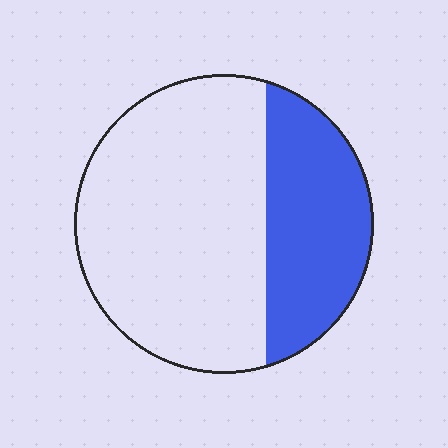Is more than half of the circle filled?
No.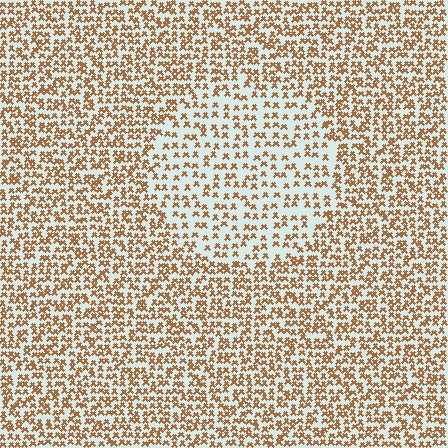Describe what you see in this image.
The image contains small brown elements arranged at two different densities. A circle-shaped region is visible where the elements are less densely packed than the surrounding area.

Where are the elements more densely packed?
The elements are more densely packed outside the circle boundary.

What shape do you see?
I see a circle.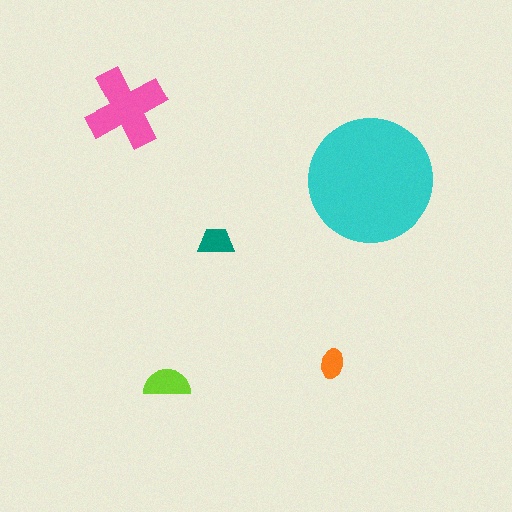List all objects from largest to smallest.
The cyan circle, the pink cross, the lime semicircle, the teal trapezoid, the orange ellipse.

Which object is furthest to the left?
The pink cross is leftmost.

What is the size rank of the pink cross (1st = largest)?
2nd.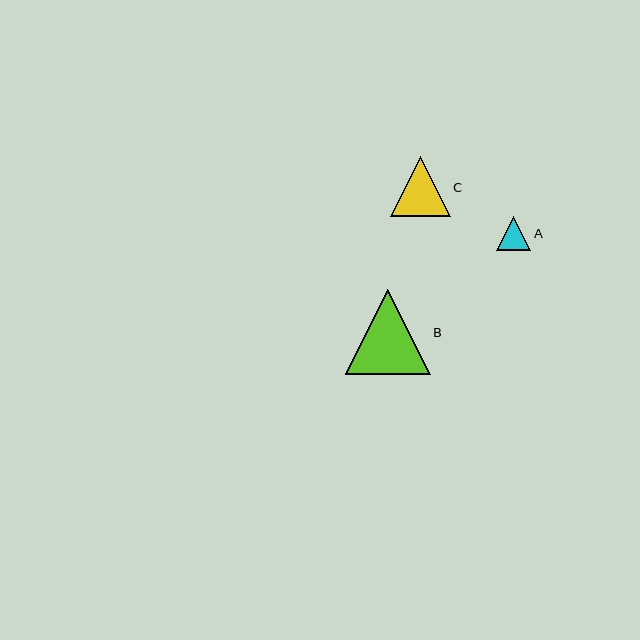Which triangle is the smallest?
Triangle A is the smallest with a size of approximately 34 pixels.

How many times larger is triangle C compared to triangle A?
Triangle C is approximately 1.8 times the size of triangle A.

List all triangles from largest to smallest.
From largest to smallest: B, C, A.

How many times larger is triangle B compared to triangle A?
Triangle B is approximately 2.5 times the size of triangle A.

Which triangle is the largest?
Triangle B is the largest with a size of approximately 85 pixels.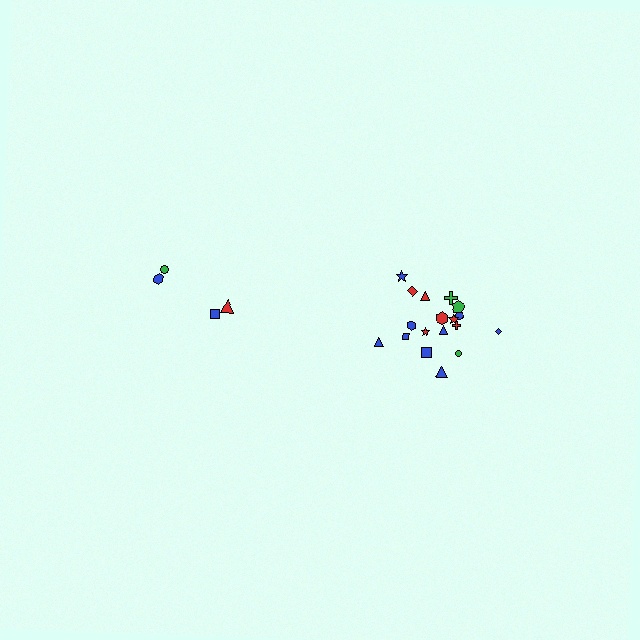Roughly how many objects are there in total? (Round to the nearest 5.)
Roughly 20 objects in total.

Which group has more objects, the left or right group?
The right group.